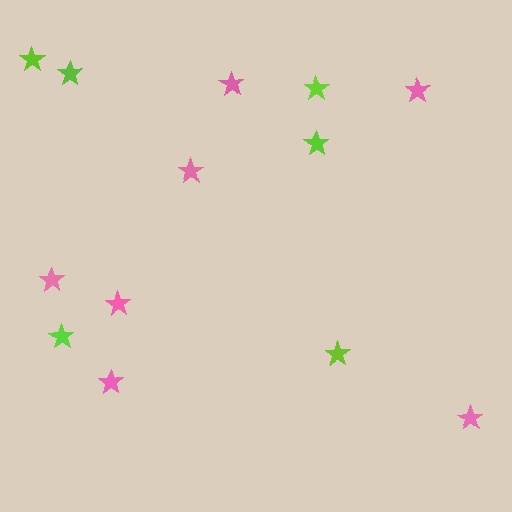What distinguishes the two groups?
There are 2 groups: one group of lime stars (6) and one group of pink stars (7).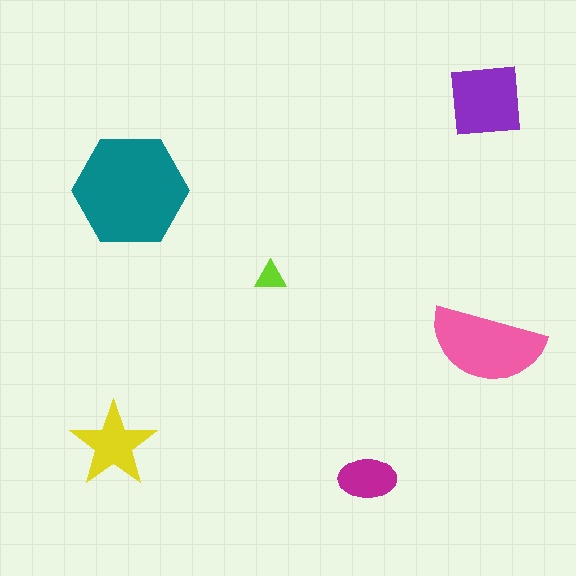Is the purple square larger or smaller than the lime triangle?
Larger.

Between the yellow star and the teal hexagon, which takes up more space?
The teal hexagon.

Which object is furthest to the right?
The purple square is rightmost.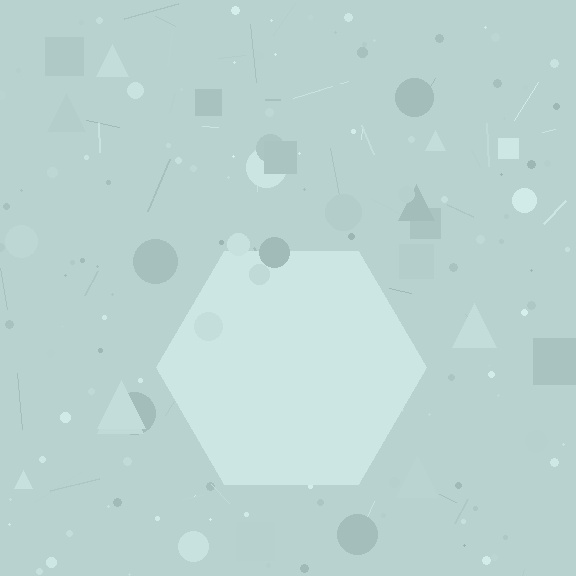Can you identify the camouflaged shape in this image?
The camouflaged shape is a hexagon.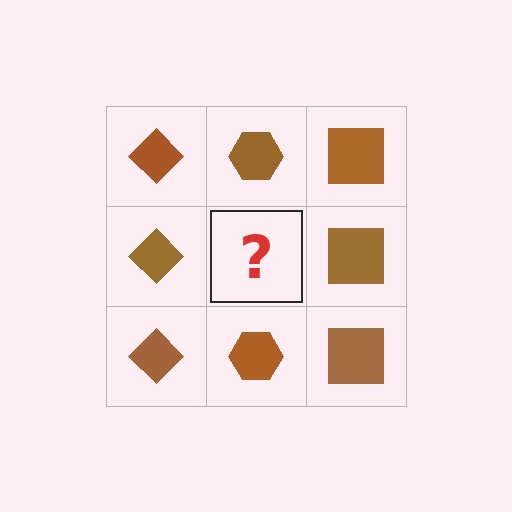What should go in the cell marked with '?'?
The missing cell should contain a brown hexagon.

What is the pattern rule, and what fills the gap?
The rule is that each column has a consistent shape. The gap should be filled with a brown hexagon.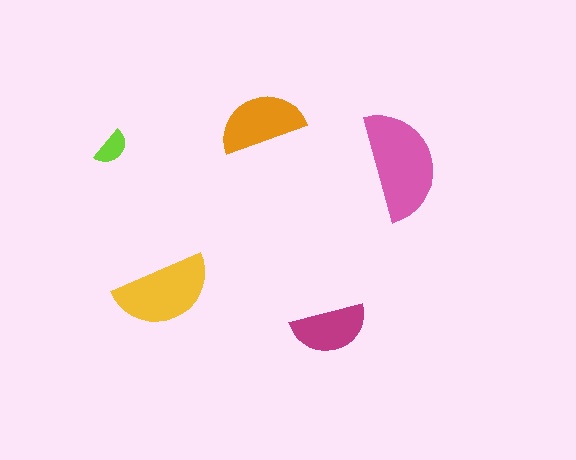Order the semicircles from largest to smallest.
the pink one, the yellow one, the orange one, the magenta one, the lime one.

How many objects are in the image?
There are 5 objects in the image.